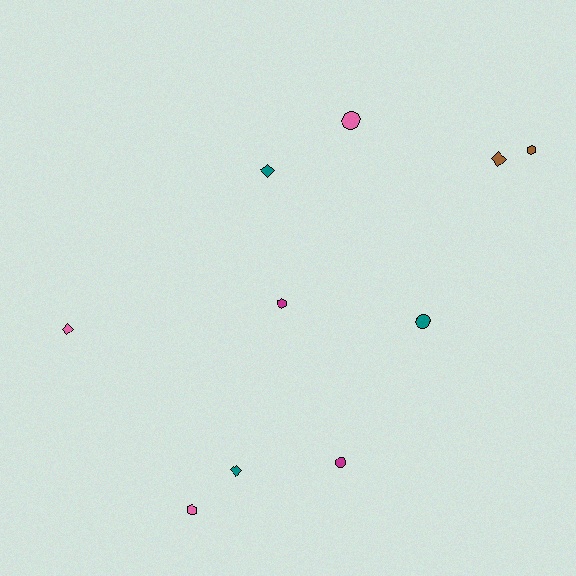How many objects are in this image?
There are 10 objects.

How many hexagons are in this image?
There are 3 hexagons.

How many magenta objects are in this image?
There are 2 magenta objects.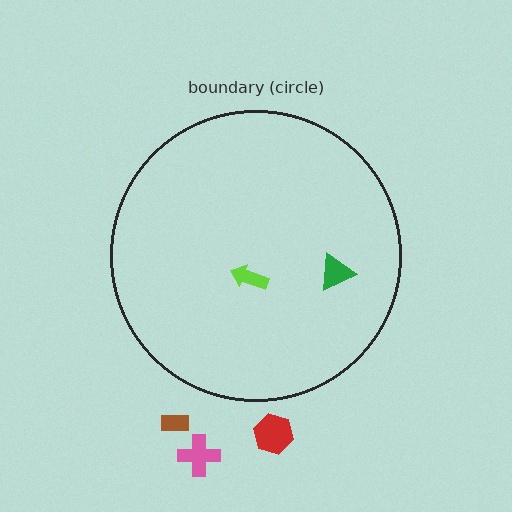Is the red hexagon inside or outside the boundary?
Outside.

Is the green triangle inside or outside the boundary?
Inside.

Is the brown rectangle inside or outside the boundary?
Outside.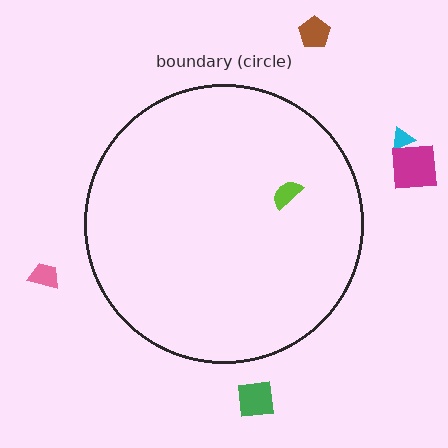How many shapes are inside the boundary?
1 inside, 5 outside.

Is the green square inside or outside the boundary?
Outside.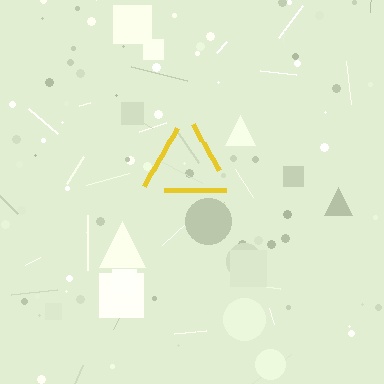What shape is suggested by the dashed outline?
The dashed outline suggests a triangle.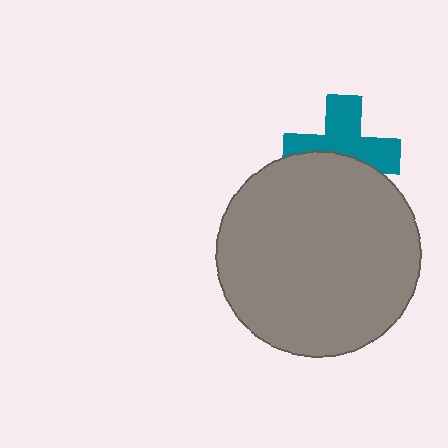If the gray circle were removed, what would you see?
You would see the complete teal cross.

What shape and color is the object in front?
The object in front is a gray circle.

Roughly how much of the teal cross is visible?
About half of it is visible (roughly 58%).